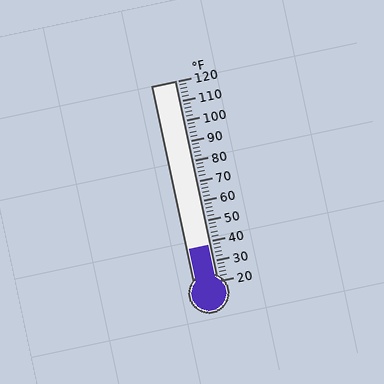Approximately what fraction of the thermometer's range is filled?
The thermometer is filled to approximately 20% of its range.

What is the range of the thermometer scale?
The thermometer scale ranges from 20°F to 120°F.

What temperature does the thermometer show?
The thermometer shows approximately 38°F.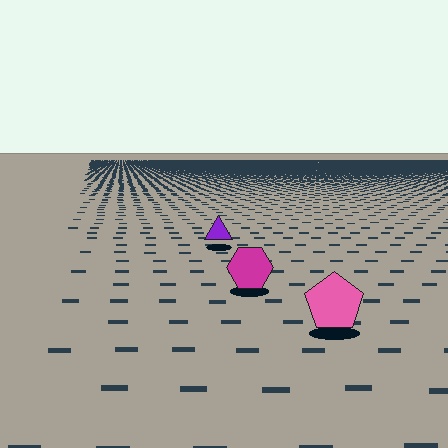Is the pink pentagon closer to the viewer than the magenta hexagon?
Yes. The pink pentagon is closer — you can tell from the texture gradient: the ground texture is coarser near it.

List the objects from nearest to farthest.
From nearest to farthest: the pink pentagon, the magenta hexagon, the purple triangle.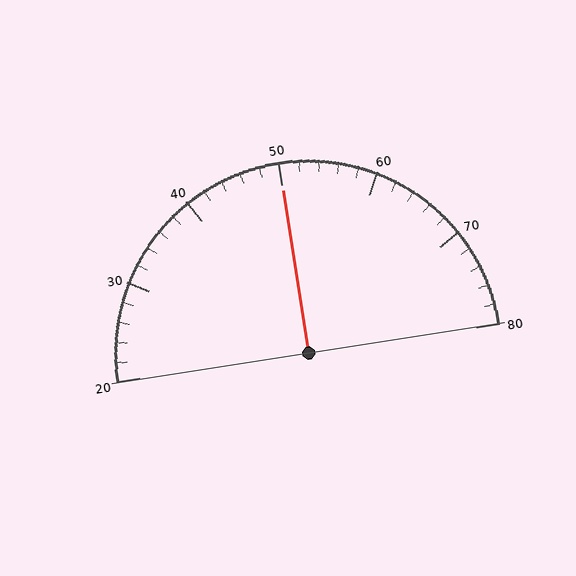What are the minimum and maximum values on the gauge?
The gauge ranges from 20 to 80.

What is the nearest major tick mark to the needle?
The nearest major tick mark is 50.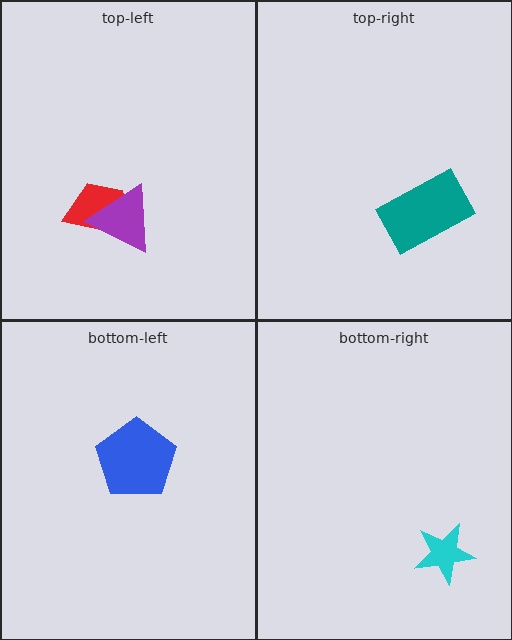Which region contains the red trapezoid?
The top-left region.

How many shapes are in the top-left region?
2.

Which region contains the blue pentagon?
The bottom-left region.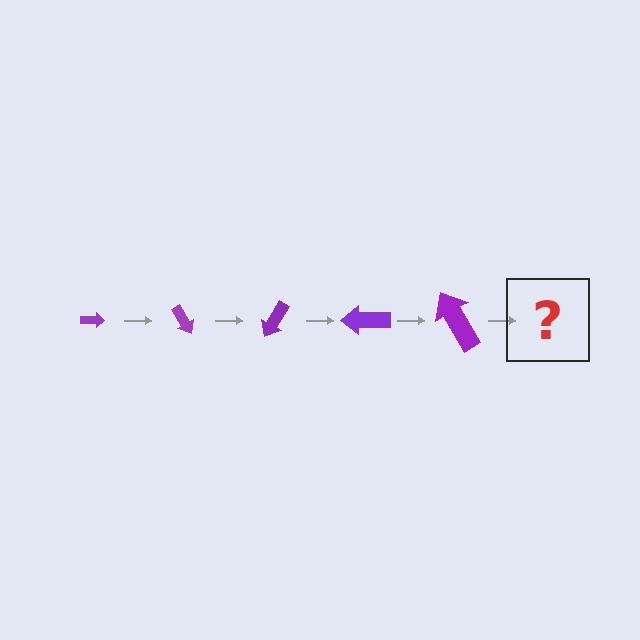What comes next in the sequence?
The next element should be an arrow, larger than the previous one and rotated 300 degrees from the start.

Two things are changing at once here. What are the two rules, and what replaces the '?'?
The two rules are that the arrow grows larger each step and it rotates 60 degrees each step. The '?' should be an arrow, larger than the previous one and rotated 300 degrees from the start.